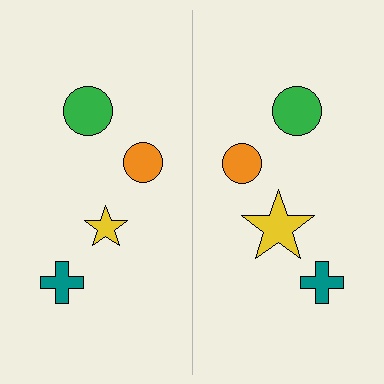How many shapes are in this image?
There are 8 shapes in this image.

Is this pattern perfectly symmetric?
No, the pattern is not perfectly symmetric. The yellow star on the right side has a different size than its mirror counterpart.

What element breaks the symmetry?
The yellow star on the right side has a different size than its mirror counterpart.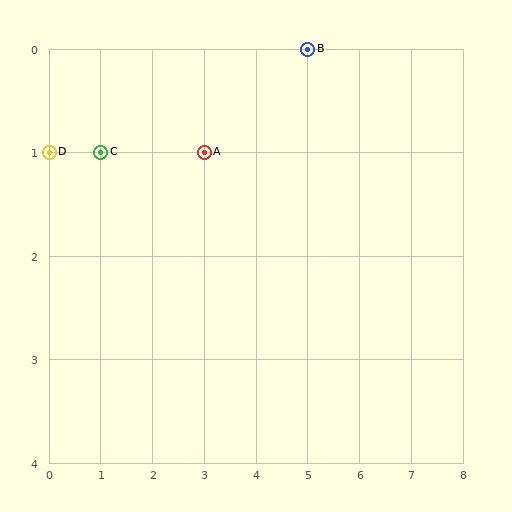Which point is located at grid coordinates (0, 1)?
Point D is at (0, 1).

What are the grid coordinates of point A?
Point A is at grid coordinates (3, 1).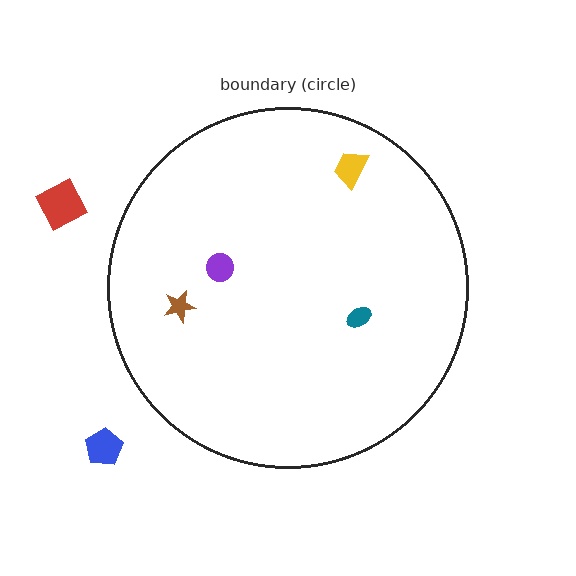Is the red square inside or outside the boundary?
Outside.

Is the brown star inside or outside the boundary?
Inside.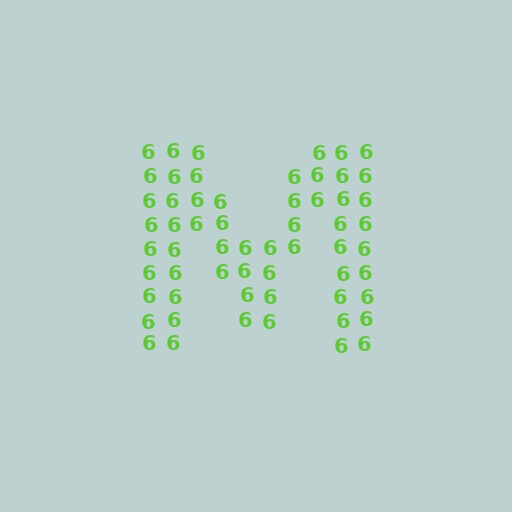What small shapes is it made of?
It is made of small digit 6's.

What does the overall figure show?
The overall figure shows the letter M.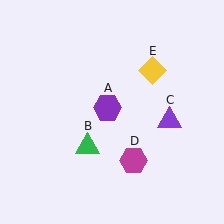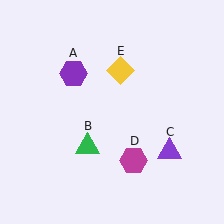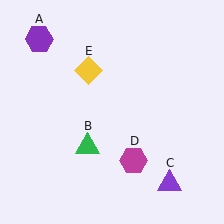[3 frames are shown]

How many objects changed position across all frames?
3 objects changed position: purple hexagon (object A), purple triangle (object C), yellow diamond (object E).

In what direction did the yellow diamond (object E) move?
The yellow diamond (object E) moved left.